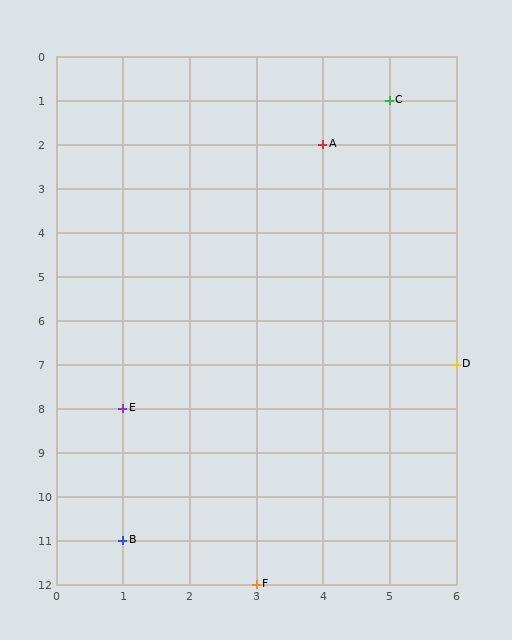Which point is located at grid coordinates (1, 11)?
Point B is at (1, 11).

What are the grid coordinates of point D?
Point D is at grid coordinates (6, 7).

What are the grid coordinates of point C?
Point C is at grid coordinates (5, 1).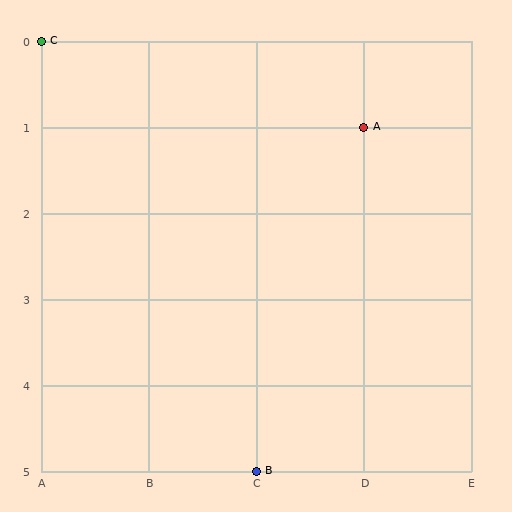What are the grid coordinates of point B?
Point B is at grid coordinates (C, 5).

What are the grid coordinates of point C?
Point C is at grid coordinates (A, 0).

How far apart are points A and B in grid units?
Points A and B are 1 column and 4 rows apart (about 4.1 grid units diagonally).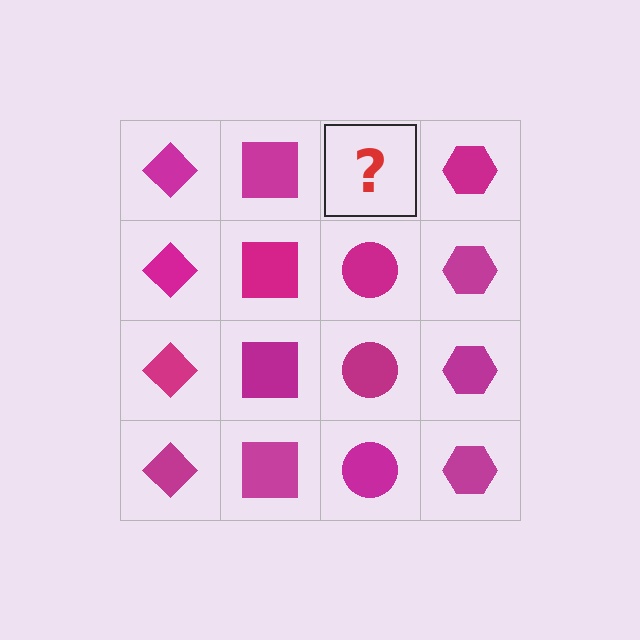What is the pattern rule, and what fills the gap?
The rule is that each column has a consistent shape. The gap should be filled with a magenta circle.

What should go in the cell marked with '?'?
The missing cell should contain a magenta circle.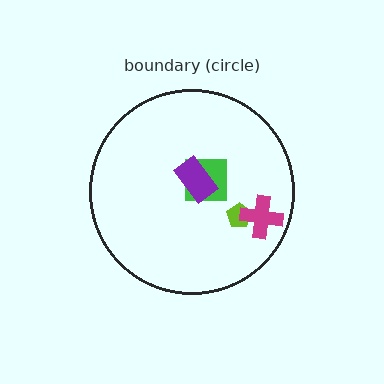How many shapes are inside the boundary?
4 inside, 0 outside.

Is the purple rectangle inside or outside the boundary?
Inside.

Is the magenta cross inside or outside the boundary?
Inside.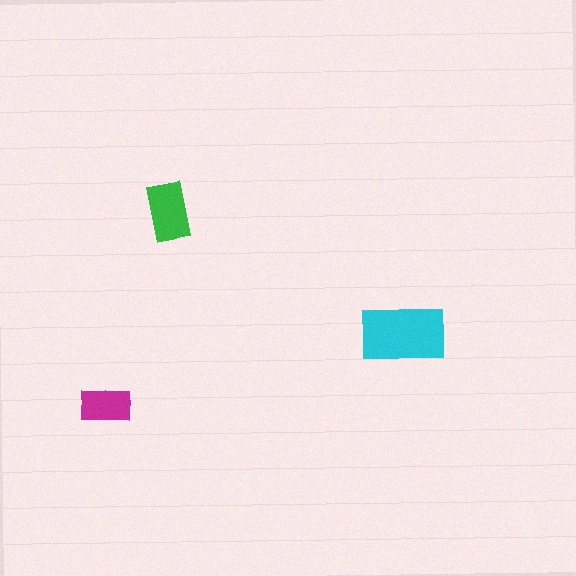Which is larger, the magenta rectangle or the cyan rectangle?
The cyan one.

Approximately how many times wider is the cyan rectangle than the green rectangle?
About 1.5 times wider.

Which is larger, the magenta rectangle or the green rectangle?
The green one.